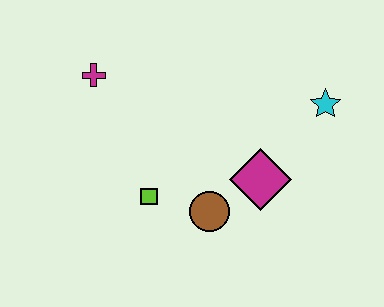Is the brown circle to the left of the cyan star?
Yes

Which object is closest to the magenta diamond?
The brown circle is closest to the magenta diamond.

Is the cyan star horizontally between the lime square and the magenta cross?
No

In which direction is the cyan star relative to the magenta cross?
The cyan star is to the right of the magenta cross.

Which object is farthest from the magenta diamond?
The magenta cross is farthest from the magenta diamond.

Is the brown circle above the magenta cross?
No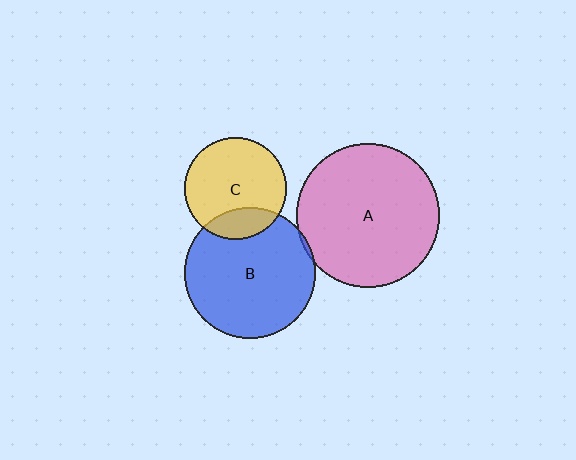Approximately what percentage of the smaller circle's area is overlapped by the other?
Approximately 5%.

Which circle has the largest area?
Circle A (pink).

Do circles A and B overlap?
Yes.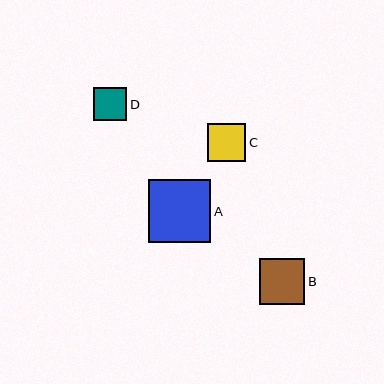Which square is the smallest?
Square D is the smallest with a size of approximately 33 pixels.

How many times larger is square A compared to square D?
Square A is approximately 1.9 times the size of square D.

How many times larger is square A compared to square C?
Square A is approximately 1.6 times the size of square C.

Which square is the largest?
Square A is the largest with a size of approximately 62 pixels.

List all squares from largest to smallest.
From largest to smallest: A, B, C, D.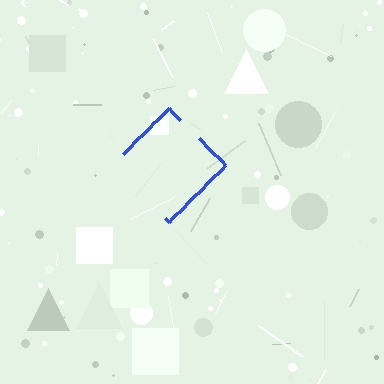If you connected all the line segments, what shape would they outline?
They would outline a diamond.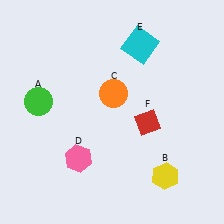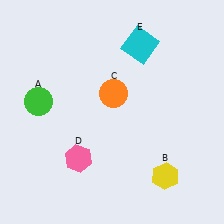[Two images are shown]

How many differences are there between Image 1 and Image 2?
There is 1 difference between the two images.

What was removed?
The red diamond (F) was removed in Image 2.